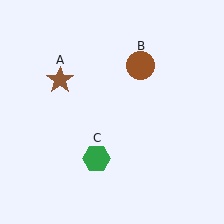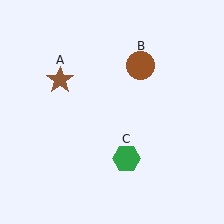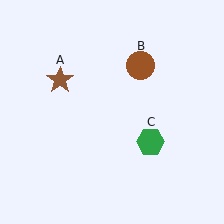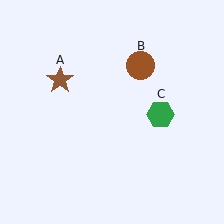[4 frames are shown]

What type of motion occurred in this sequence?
The green hexagon (object C) rotated counterclockwise around the center of the scene.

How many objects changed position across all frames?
1 object changed position: green hexagon (object C).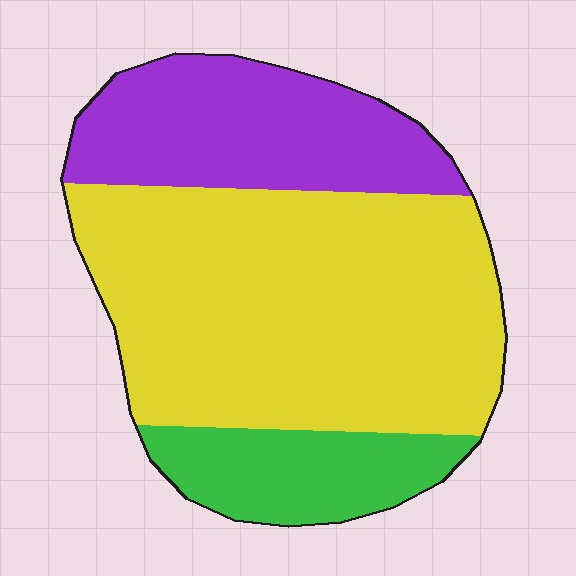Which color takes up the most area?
Yellow, at roughly 60%.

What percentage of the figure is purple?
Purple takes up about one quarter (1/4) of the figure.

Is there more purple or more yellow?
Yellow.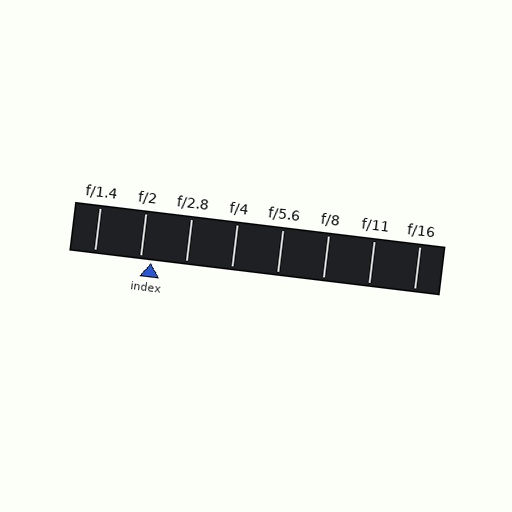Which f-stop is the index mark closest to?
The index mark is closest to f/2.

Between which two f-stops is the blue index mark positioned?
The index mark is between f/2 and f/2.8.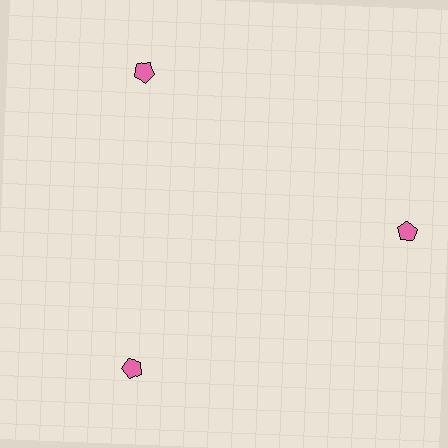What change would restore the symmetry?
The symmetry would be restored by moving it inward, back onto the ring so that all 3 pentagons sit at equal angles and equal distance from the center.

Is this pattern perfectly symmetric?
No. The 3 pink pentagons are arranged in a ring, but one element near the 3 o'clock position is pushed outward from the center, breaking the 3-fold rotational symmetry.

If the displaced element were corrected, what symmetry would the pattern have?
It would have 3-fold rotational symmetry — the pattern would map onto itself every 120 degrees.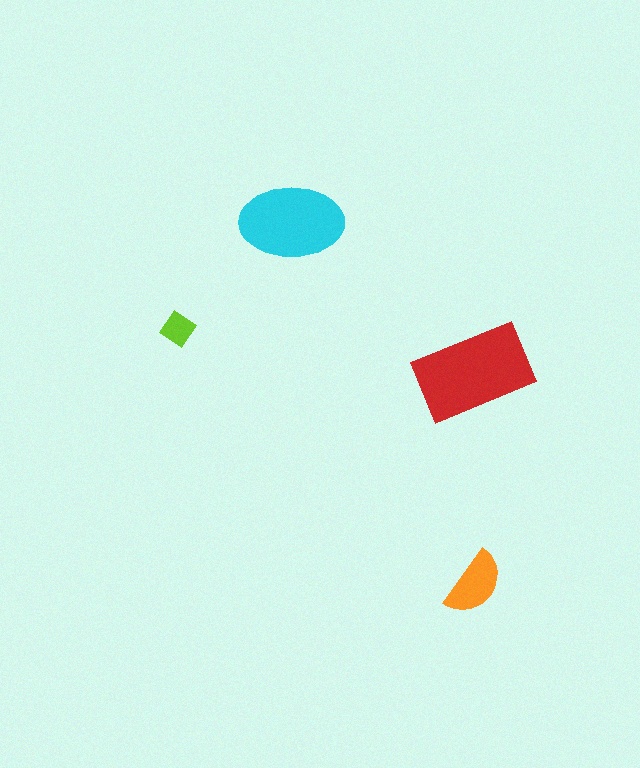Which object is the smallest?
The lime diamond.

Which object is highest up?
The cyan ellipse is topmost.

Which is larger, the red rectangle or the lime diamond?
The red rectangle.